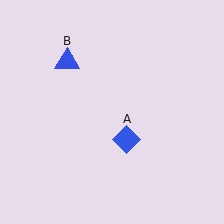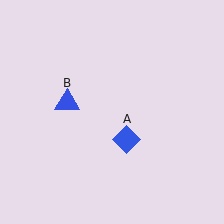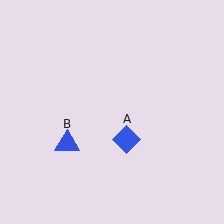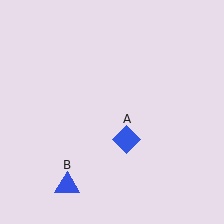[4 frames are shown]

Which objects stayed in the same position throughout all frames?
Blue diamond (object A) remained stationary.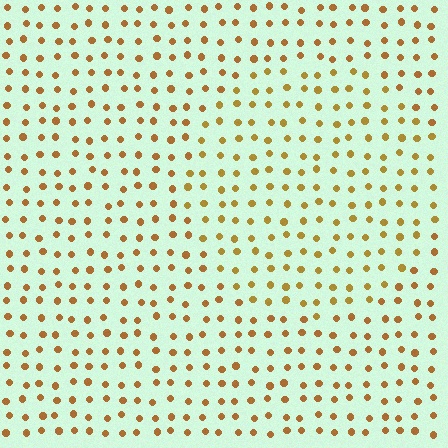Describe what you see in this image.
The image is filled with small brown elements in a uniform arrangement. A circle-shaped region is visible where the elements are tinted to a slightly different hue, forming a subtle color boundary.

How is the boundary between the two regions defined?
The boundary is defined purely by a slight shift in hue (about 16 degrees). Spacing, size, and orientation are identical on both sides.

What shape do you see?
I see a circle.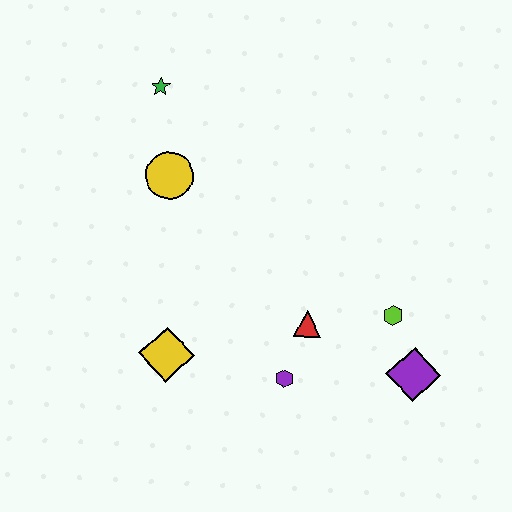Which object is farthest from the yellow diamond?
The green star is farthest from the yellow diamond.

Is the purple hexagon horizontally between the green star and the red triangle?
Yes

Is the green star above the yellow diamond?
Yes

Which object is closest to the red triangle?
The purple hexagon is closest to the red triangle.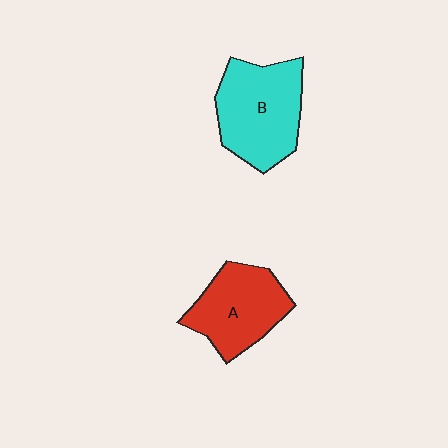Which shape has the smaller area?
Shape A (red).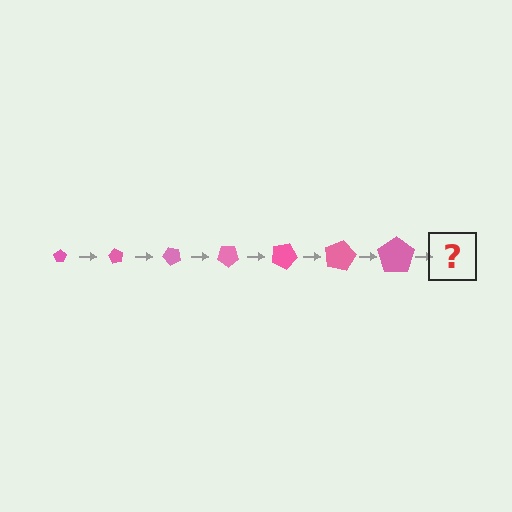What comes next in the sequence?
The next element should be a pentagon, larger than the previous one and rotated 420 degrees from the start.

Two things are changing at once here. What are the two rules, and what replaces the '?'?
The two rules are that the pentagon grows larger each step and it rotates 60 degrees each step. The '?' should be a pentagon, larger than the previous one and rotated 420 degrees from the start.